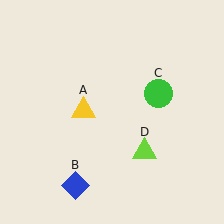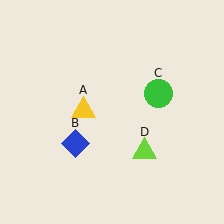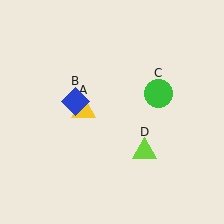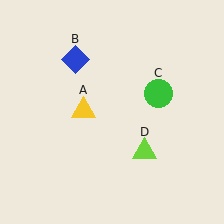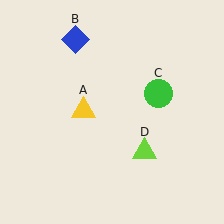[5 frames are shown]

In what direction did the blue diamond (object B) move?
The blue diamond (object B) moved up.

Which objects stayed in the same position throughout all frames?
Yellow triangle (object A) and green circle (object C) and lime triangle (object D) remained stationary.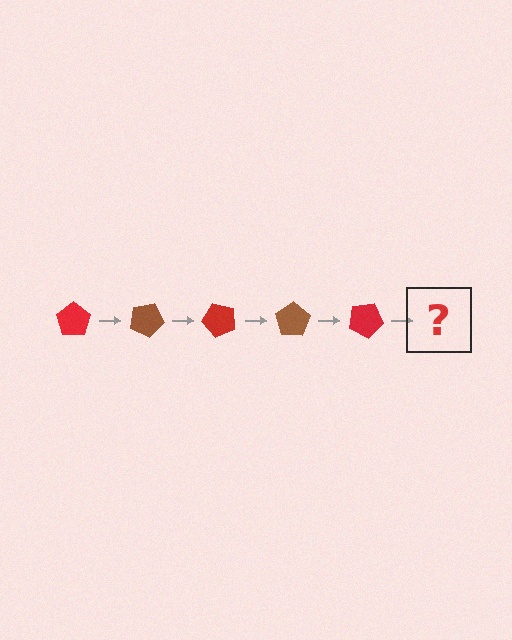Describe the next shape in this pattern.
It should be a brown pentagon, rotated 125 degrees from the start.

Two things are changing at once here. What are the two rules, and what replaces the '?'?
The two rules are that it rotates 25 degrees each step and the color cycles through red and brown. The '?' should be a brown pentagon, rotated 125 degrees from the start.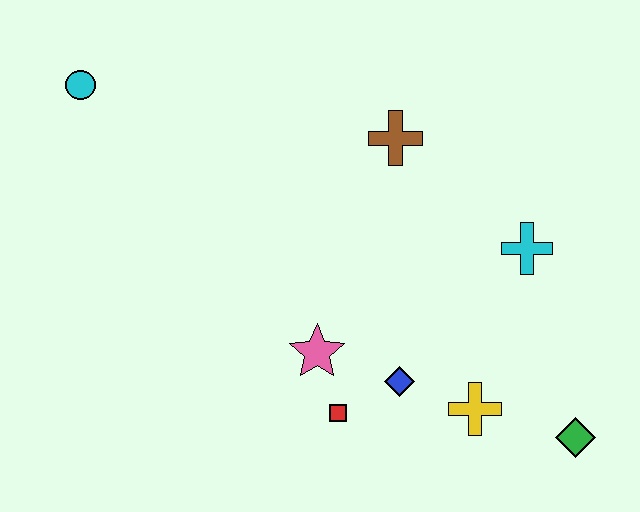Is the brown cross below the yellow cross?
No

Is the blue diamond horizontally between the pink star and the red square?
No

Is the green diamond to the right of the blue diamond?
Yes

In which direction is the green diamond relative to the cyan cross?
The green diamond is below the cyan cross.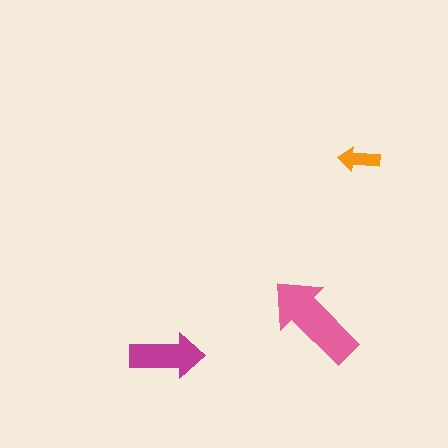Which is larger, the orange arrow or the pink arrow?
The pink one.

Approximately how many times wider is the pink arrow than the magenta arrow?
About 1.5 times wider.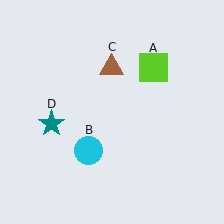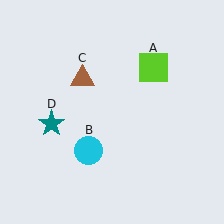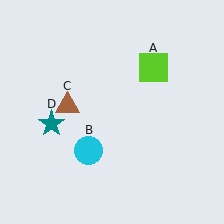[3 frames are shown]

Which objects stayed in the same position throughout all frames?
Lime square (object A) and cyan circle (object B) and teal star (object D) remained stationary.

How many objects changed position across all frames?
1 object changed position: brown triangle (object C).